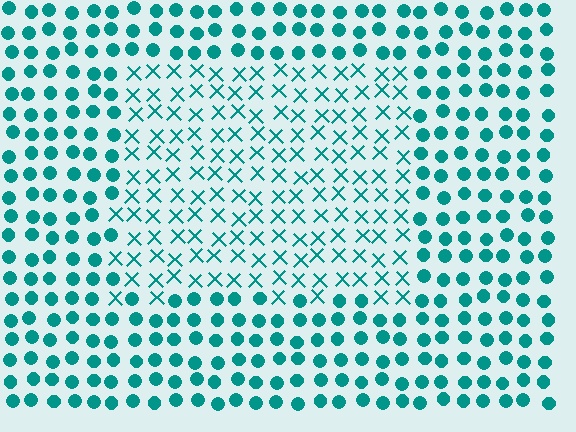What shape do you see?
I see a rectangle.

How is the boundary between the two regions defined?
The boundary is defined by a change in element shape: X marks inside vs. circles outside. All elements share the same color and spacing.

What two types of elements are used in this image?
The image uses X marks inside the rectangle region and circles outside it.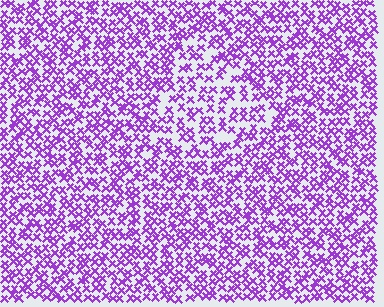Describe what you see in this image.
The image contains small purple elements arranged at two different densities. A triangle-shaped region is visible where the elements are less densely packed than the surrounding area.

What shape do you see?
I see a triangle.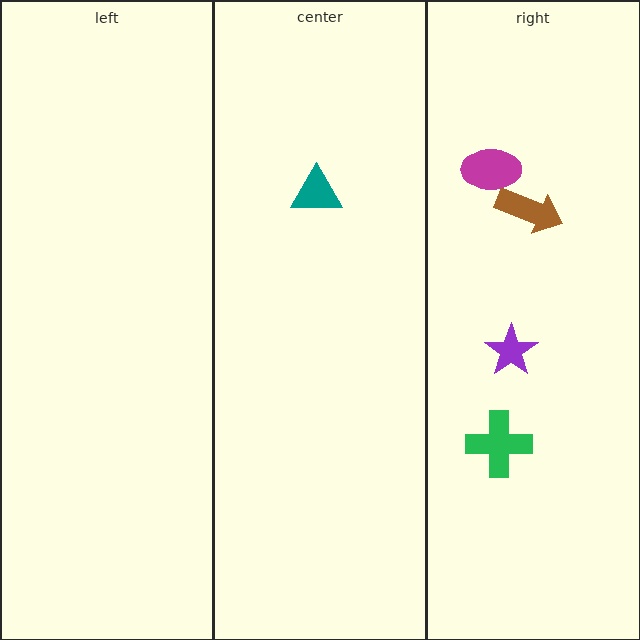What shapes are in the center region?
The teal triangle.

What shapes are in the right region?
The green cross, the purple star, the magenta ellipse, the brown arrow.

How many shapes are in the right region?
4.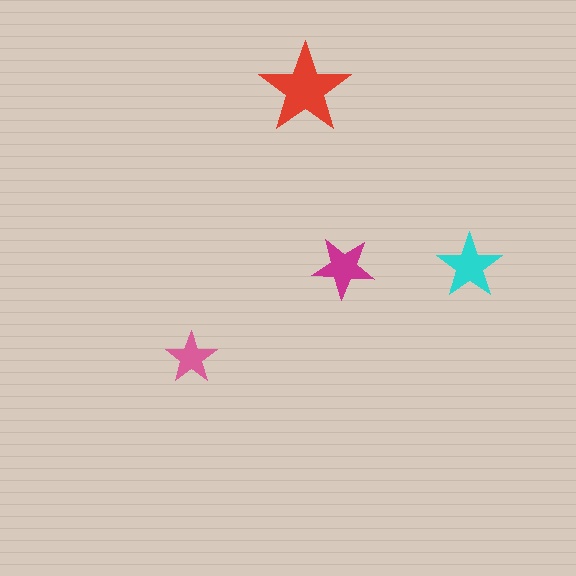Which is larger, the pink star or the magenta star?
The magenta one.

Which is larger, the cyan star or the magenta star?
The cyan one.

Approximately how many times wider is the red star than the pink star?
About 2 times wider.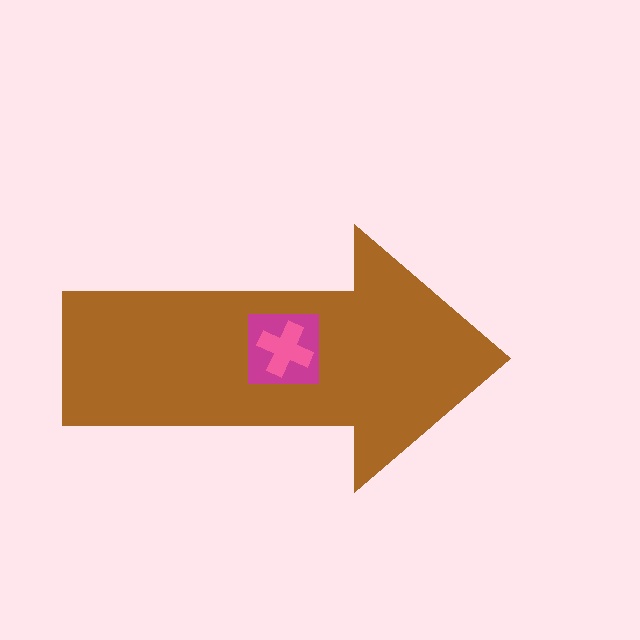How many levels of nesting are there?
3.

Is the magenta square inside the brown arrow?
Yes.